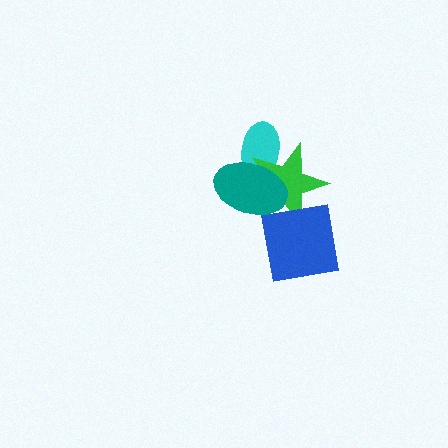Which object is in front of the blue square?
The teal ellipse is in front of the blue square.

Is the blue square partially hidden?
Yes, it is partially covered by another shape.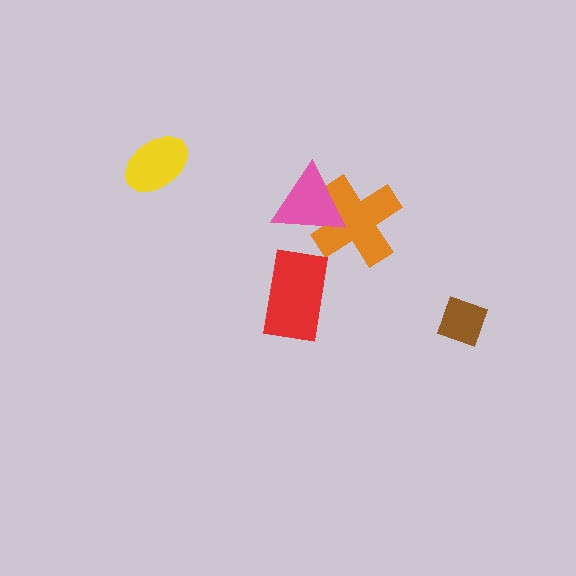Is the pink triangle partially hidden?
No, no other shape covers it.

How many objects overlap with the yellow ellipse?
0 objects overlap with the yellow ellipse.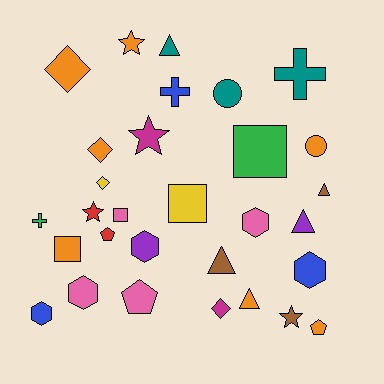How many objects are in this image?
There are 30 objects.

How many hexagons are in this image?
There are 5 hexagons.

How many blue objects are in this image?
There are 3 blue objects.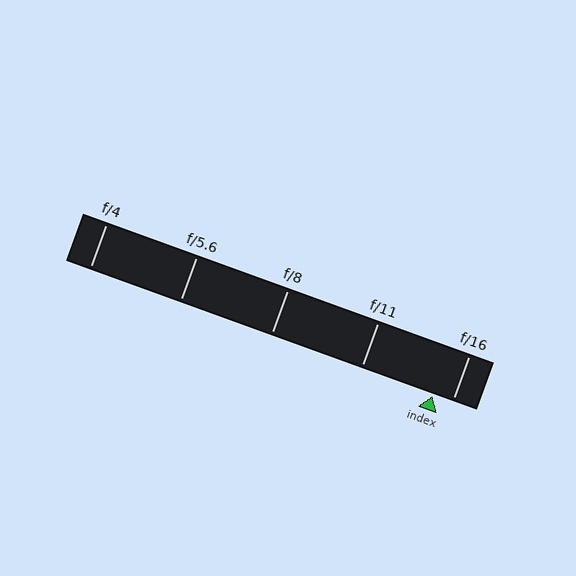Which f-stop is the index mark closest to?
The index mark is closest to f/16.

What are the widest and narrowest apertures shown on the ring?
The widest aperture shown is f/4 and the narrowest is f/16.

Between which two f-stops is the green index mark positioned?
The index mark is between f/11 and f/16.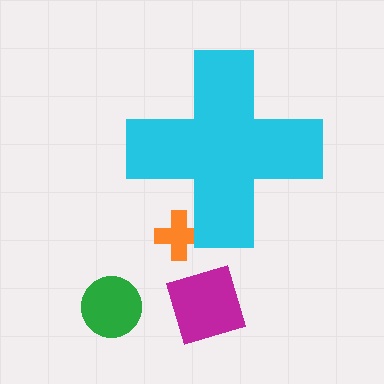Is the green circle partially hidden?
No, the green circle is fully visible.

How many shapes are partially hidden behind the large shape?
1 shape is partially hidden.